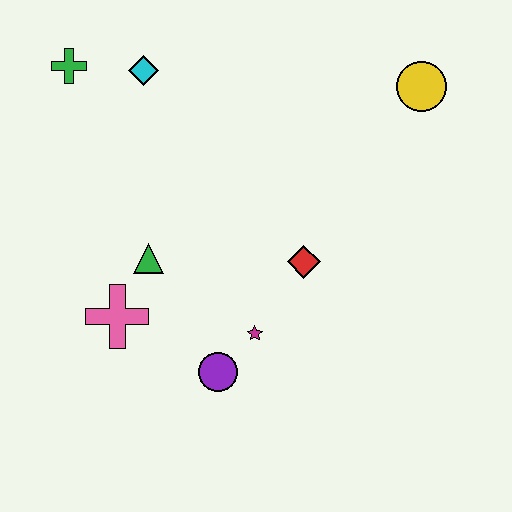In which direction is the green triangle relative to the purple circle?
The green triangle is above the purple circle.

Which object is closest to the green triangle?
The pink cross is closest to the green triangle.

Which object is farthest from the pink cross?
The yellow circle is farthest from the pink cross.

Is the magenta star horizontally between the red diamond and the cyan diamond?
Yes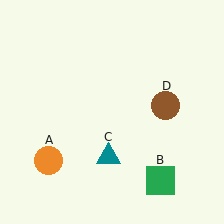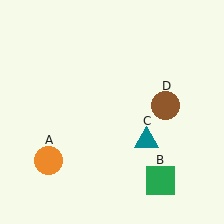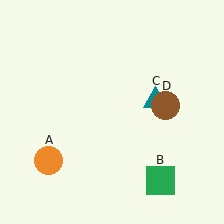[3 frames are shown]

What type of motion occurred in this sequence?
The teal triangle (object C) rotated counterclockwise around the center of the scene.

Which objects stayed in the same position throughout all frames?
Orange circle (object A) and green square (object B) and brown circle (object D) remained stationary.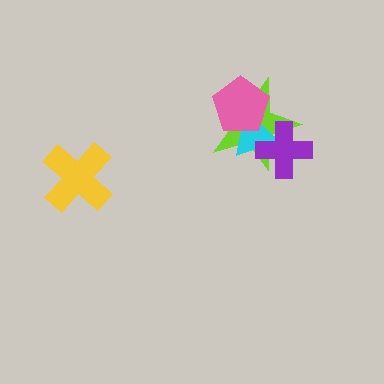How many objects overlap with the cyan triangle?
3 objects overlap with the cyan triangle.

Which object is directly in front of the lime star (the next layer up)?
The cyan triangle is directly in front of the lime star.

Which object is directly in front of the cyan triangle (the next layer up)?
The pink pentagon is directly in front of the cyan triangle.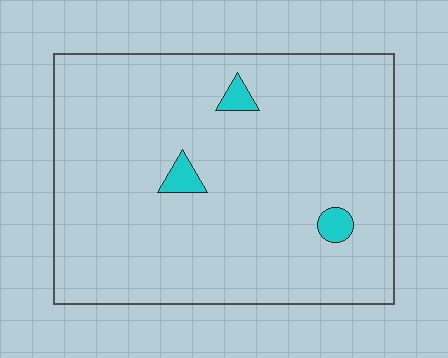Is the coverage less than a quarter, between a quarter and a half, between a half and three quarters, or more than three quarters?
Less than a quarter.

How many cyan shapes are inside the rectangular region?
3.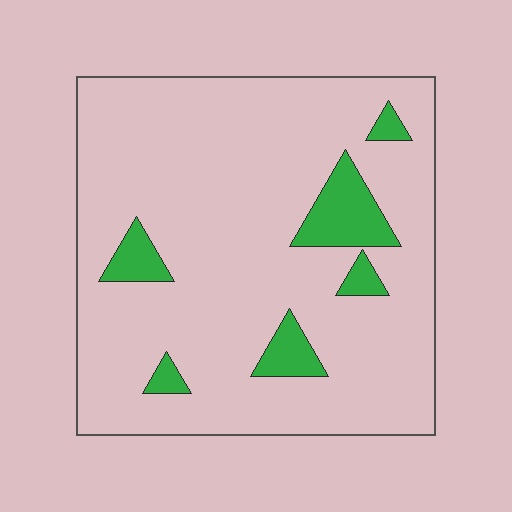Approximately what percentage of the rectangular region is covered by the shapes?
Approximately 10%.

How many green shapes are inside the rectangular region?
6.